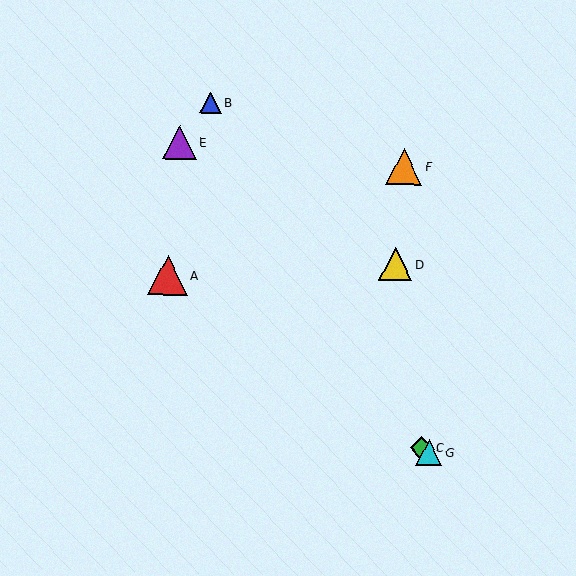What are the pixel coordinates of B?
Object B is at (211, 103).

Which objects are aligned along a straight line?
Objects A, C, G are aligned along a straight line.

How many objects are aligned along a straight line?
3 objects (A, C, G) are aligned along a straight line.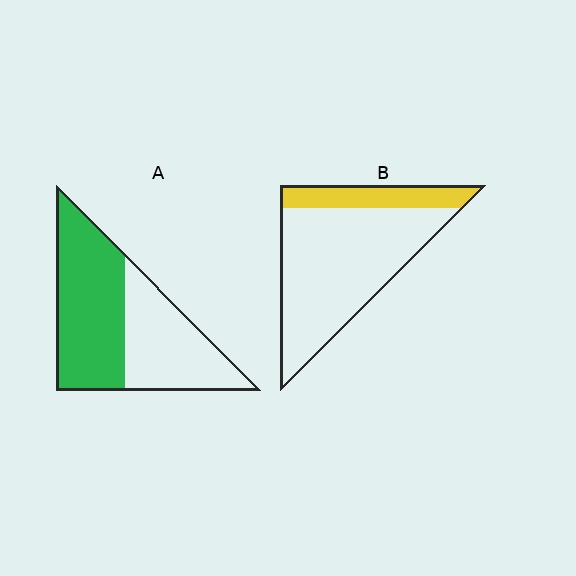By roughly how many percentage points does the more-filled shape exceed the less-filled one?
By roughly 35 percentage points (A over B).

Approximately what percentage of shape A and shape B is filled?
A is approximately 55% and B is approximately 20%.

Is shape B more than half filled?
No.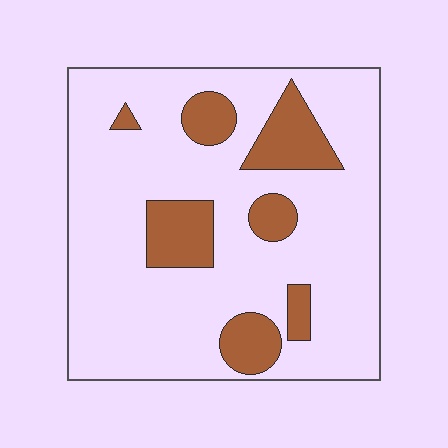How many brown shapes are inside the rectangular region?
7.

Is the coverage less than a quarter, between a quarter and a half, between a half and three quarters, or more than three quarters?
Less than a quarter.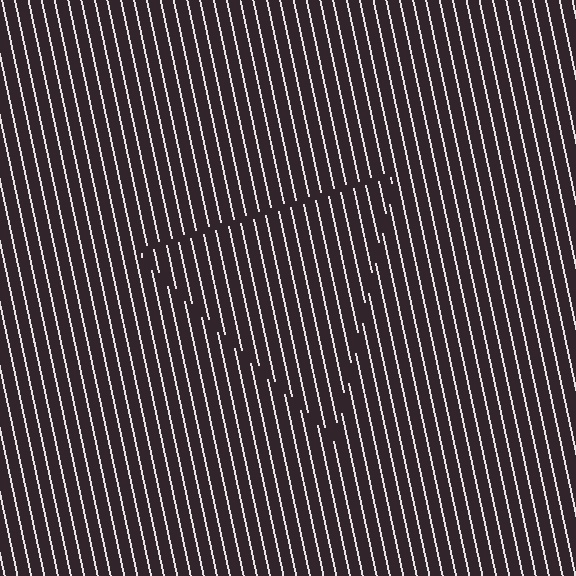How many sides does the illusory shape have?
3 sides — the line-ends trace a triangle.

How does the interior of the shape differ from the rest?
The interior of the shape contains the same grating, shifted by half a period — the contour is defined by the phase discontinuity where line-ends from the inner and outer gratings abut.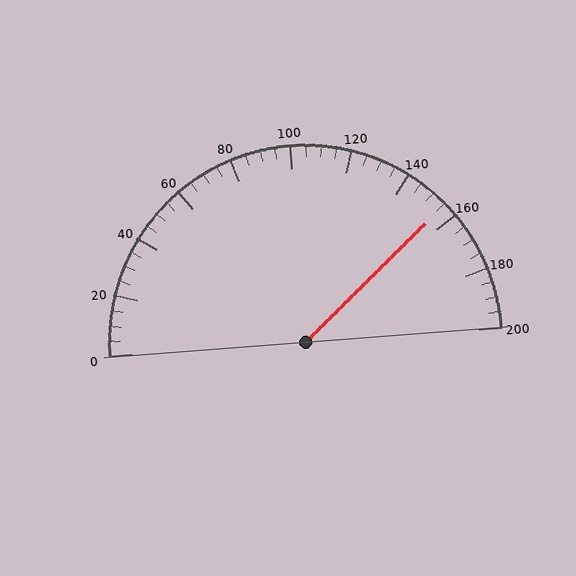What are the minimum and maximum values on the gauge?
The gauge ranges from 0 to 200.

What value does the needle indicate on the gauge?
The needle indicates approximately 155.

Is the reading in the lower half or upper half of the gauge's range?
The reading is in the upper half of the range (0 to 200).